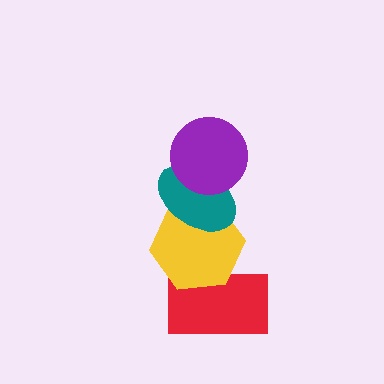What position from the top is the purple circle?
The purple circle is 1st from the top.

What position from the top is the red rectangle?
The red rectangle is 4th from the top.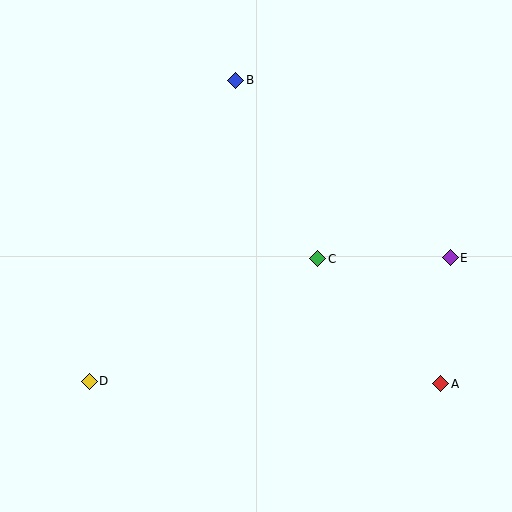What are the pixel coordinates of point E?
Point E is at (450, 258).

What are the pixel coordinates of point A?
Point A is at (441, 384).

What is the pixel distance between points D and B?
The distance between D and B is 335 pixels.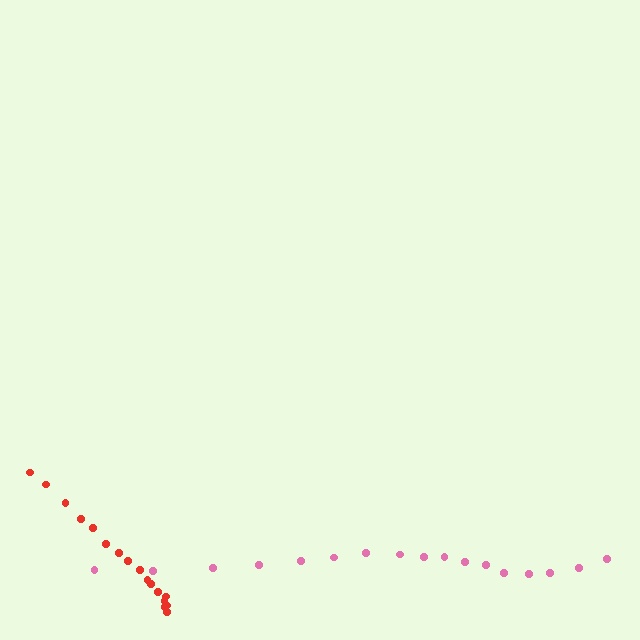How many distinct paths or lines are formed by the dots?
There are 2 distinct paths.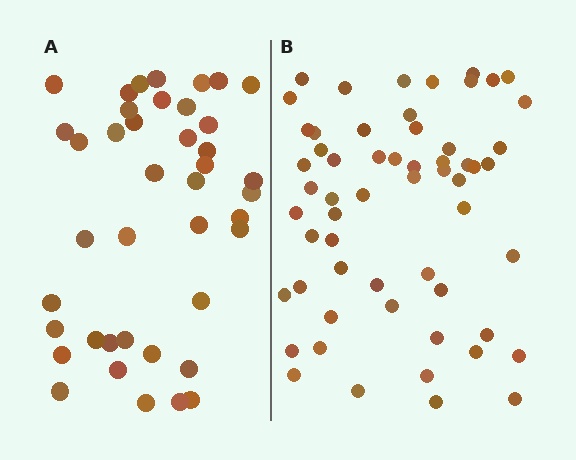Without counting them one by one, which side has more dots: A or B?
Region B (the right region) has more dots.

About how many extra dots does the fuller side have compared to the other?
Region B has approximately 15 more dots than region A.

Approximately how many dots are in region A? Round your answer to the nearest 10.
About 40 dots. (The exact count is 41, which rounds to 40.)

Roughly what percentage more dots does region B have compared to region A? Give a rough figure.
About 40% more.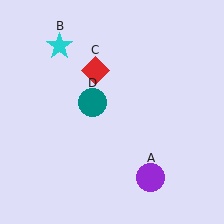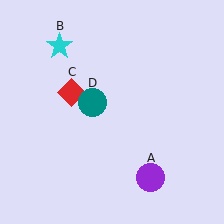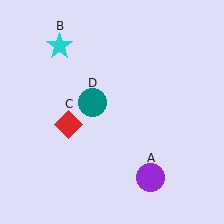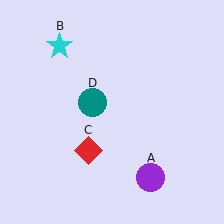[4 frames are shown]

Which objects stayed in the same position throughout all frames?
Purple circle (object A) and cyan star (object B) and teal circle (object D) remained stationary.